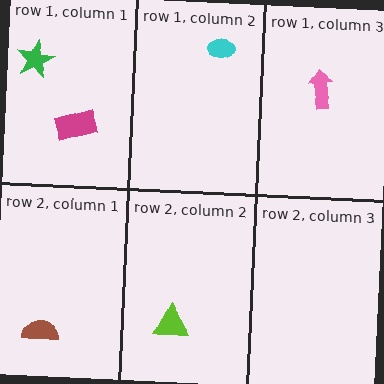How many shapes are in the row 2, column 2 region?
1.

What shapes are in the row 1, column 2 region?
The cyan ellipse.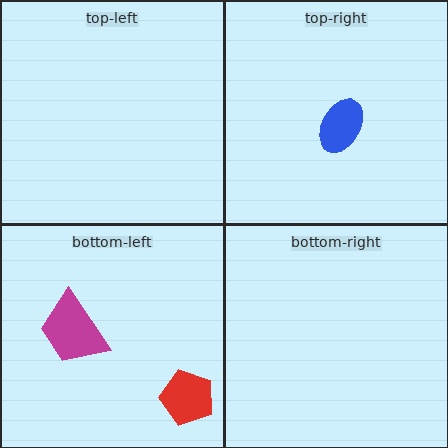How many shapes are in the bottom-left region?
2.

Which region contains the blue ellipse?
The top-right region.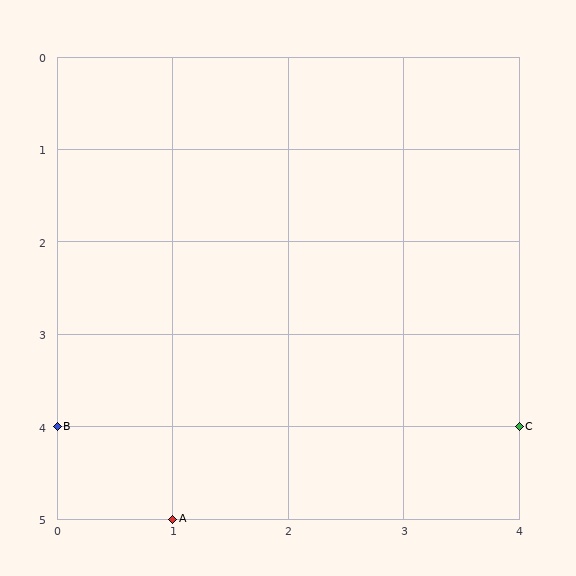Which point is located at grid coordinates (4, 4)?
Point C is at (4, 4).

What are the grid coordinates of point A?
Point A is at grid coordinates (1, 5).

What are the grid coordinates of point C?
Point C is at grid coordinates (4, 4).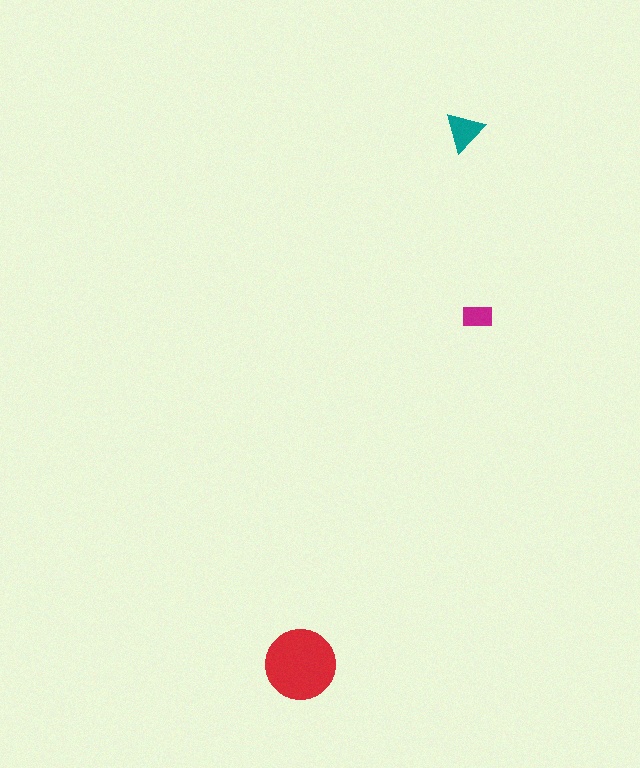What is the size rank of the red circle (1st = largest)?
1st.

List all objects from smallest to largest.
The magenta rectangle, the teal triangle, the red circle.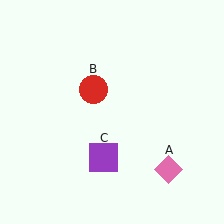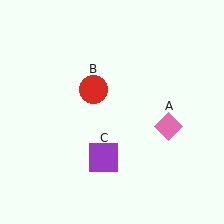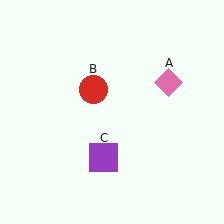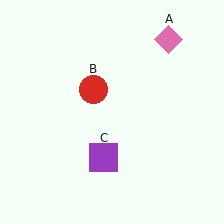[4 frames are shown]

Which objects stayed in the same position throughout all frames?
Red circle (object B) and purple square (object C) remained stationary.